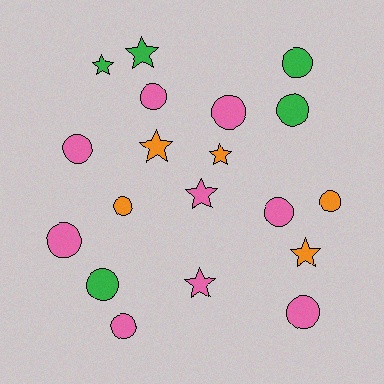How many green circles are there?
There are 3 green circles.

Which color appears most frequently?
Pink, with 9 objects.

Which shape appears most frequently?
Circle, with 12 objects.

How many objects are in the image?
There are 19 objects.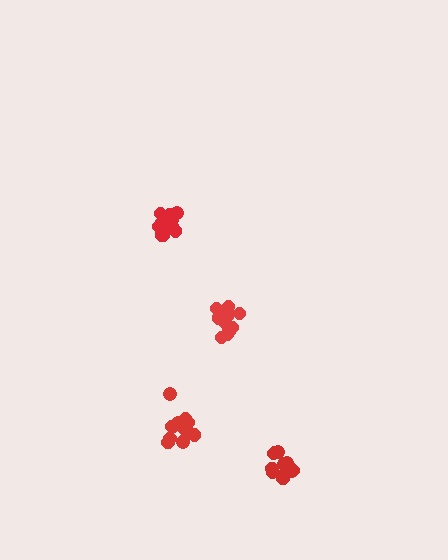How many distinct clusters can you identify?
There are 4 distinct clusters.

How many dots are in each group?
Group 1: 15 dots, Group 2: 11 dots, Group 3: 12 dots, Group 4: 12 dots (50 total).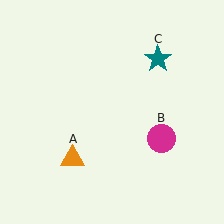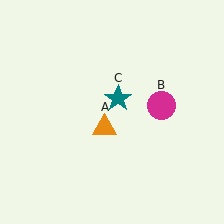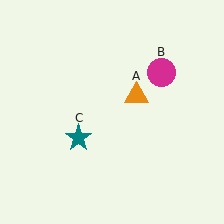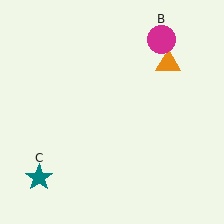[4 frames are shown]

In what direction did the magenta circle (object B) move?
The magenta circle (object B) moved up.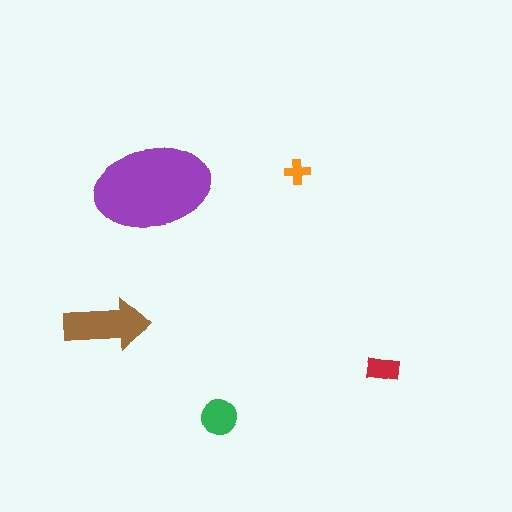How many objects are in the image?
There are 5 objects in the image.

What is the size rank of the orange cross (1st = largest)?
5th.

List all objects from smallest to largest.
The orange cross, the red rectangle, the green circle, the brown arrow, the purple ellipse.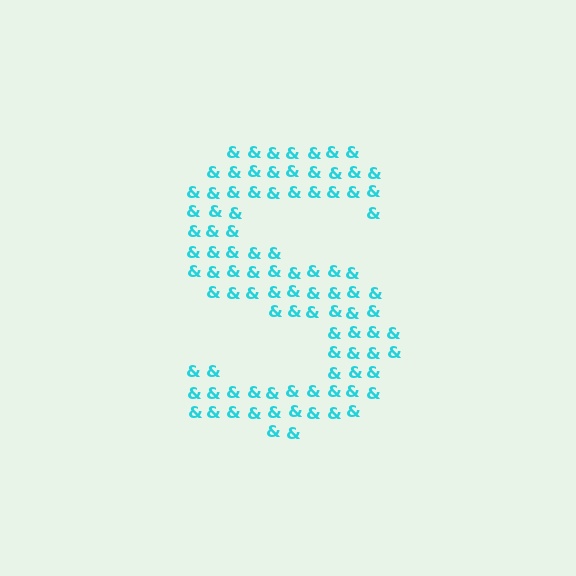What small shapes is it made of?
It is made of small ampersands.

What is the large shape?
The large shape is the letter S.